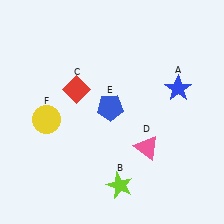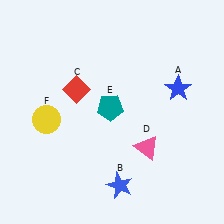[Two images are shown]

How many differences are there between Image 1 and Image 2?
There are 2 differences between the two images.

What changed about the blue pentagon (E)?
In Image 1, E is blue. In Image 2, it changed to teal.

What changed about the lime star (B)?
In Image 1, B is lime. In Image 2, it changed to blue.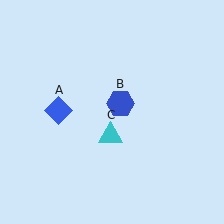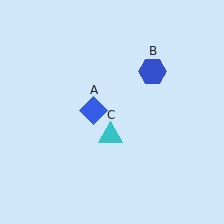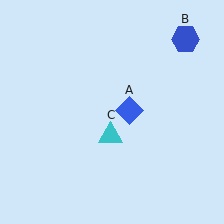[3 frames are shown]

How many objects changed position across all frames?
2 objects changed position: blue diamond (object A), blue hexagon (object B).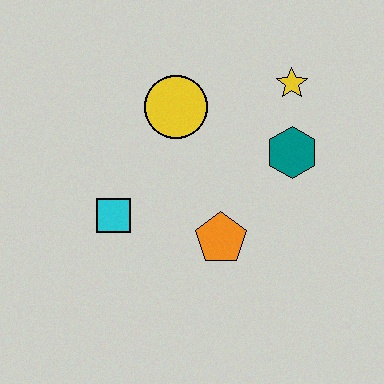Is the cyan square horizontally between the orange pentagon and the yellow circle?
No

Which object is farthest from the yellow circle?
The orange pentagon is farthest from the yellow circle.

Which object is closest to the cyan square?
The orange pentagon is closest to the cyan square.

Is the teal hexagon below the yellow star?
Yes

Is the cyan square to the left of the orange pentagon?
Yes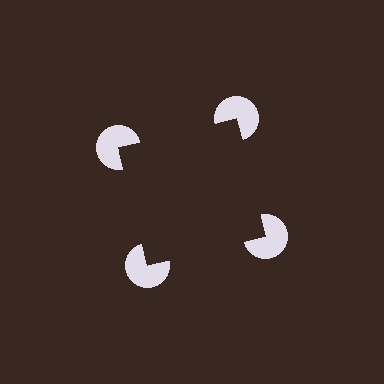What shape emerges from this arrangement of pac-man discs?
An illusory square — its edges are inferred from the aligned wedge cuts in the pac-man discs, not physically drawn.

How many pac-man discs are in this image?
There are 4 — one at each vertex of the illusory square.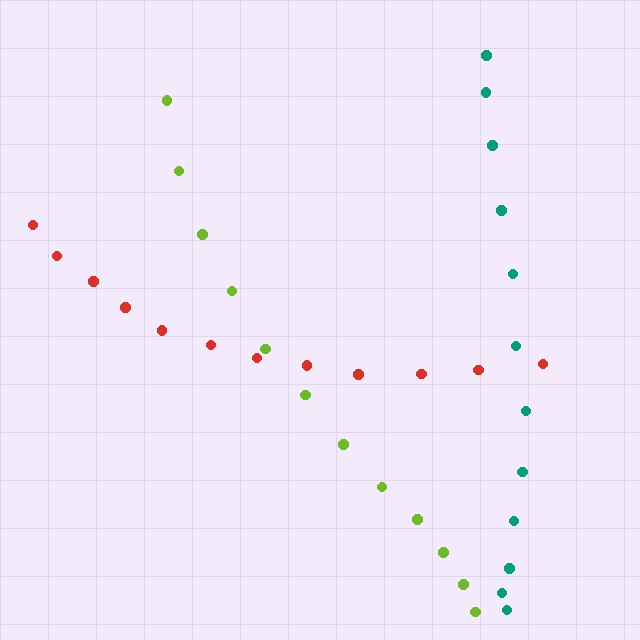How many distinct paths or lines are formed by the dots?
There are 3 distinct paths.